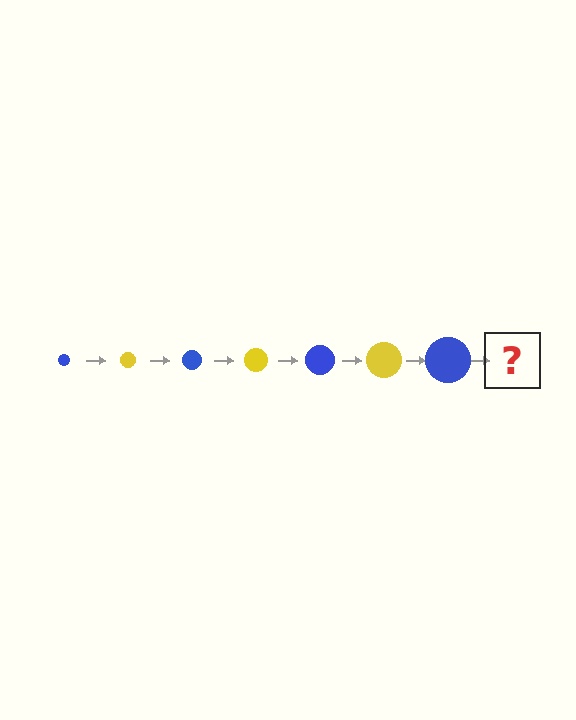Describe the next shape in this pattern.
It should be a yellow circle, larger than the previous one.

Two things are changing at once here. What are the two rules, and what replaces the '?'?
The two rules are that the circle grows larger each step and the color cycles through blue and yellow. The '?' should be a yellow circle, larger than the previous one.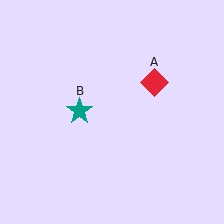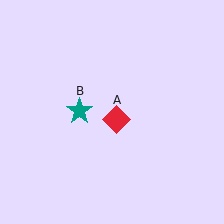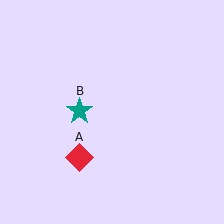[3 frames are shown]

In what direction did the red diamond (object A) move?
The red diamond (object A) moved down and to the left.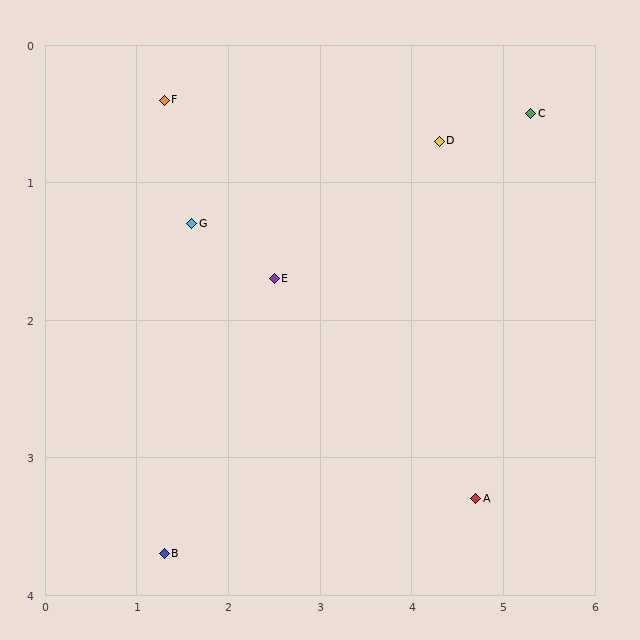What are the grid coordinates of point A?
Point A is at approximately (4.7, 3.3).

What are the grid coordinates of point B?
Point B is at approximately (1.3, 3.7).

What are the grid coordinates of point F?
Point F is at approximately (1.3, 0.4).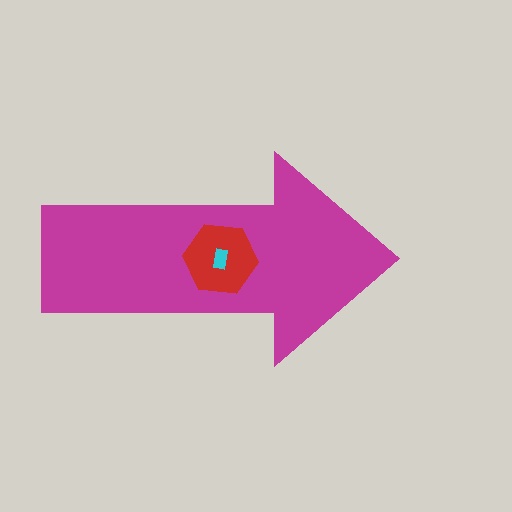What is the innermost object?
The cyan rectangle.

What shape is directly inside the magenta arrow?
The red hexagon.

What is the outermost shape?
The magenta arrow.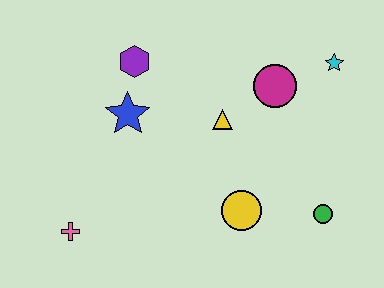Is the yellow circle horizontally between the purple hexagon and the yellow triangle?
No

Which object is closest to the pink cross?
The blue star is closest to the pink cross.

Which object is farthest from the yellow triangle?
The pink cross is farthest from the yellow triangle.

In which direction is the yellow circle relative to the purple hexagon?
The yellow circle is below the purple hexagon.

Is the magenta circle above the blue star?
Yes